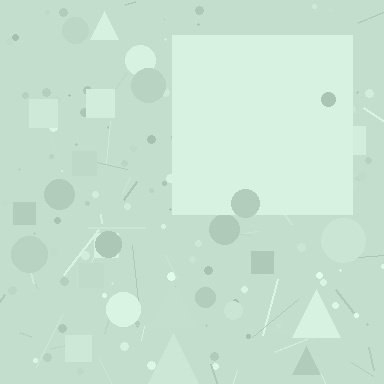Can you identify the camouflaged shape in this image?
The camouflaged shape is a square.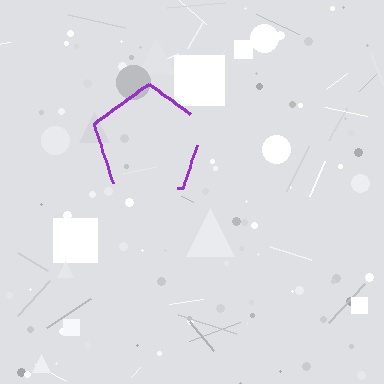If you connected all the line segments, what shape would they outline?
They would outline a pentagon.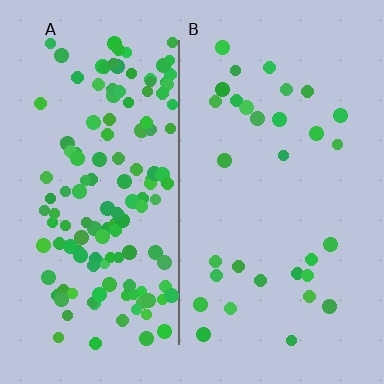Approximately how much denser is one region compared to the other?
Approximately 4.6× — region A over region B.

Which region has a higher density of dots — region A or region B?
A (the left).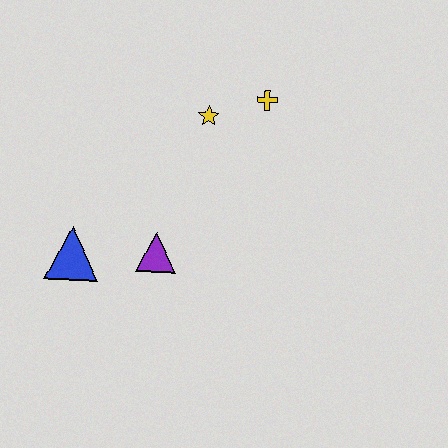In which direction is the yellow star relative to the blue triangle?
The yellow star is above the blue triangle.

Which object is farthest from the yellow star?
The blue triangle is farthest from the yellow star.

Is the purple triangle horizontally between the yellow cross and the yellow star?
No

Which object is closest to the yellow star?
The yellow cross is closest to the yellow star.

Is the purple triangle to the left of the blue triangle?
No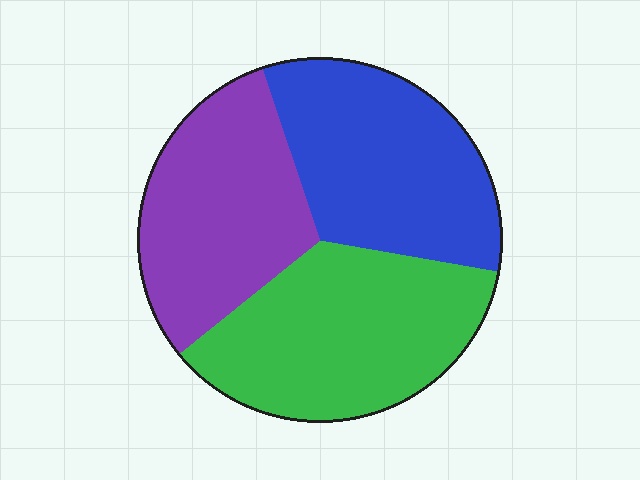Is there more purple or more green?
Green.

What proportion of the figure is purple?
Purple covers 31% of the figure.